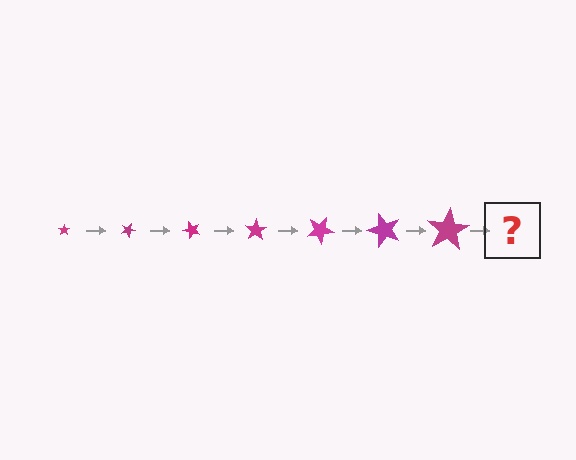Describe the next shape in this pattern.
It should be a star, larger than the previous one and rotated 175 degrees from the start.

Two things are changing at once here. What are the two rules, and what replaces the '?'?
The two rules are that the star grows larger each step and it rotates 25 degrees each step. The '?' should be a star, larger than the previous one and rotated 175 degrees from the start.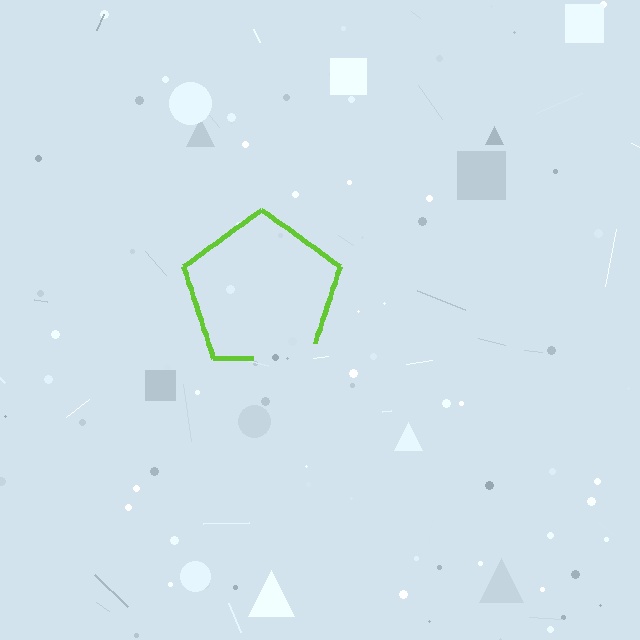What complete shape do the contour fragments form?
The contour fragments form a pentagon.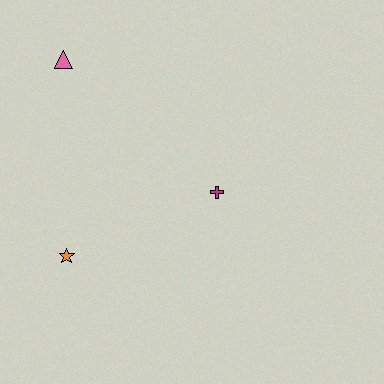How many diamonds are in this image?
There are no diamonds.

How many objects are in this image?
There are 3 objects.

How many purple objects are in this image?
There are no purple objects.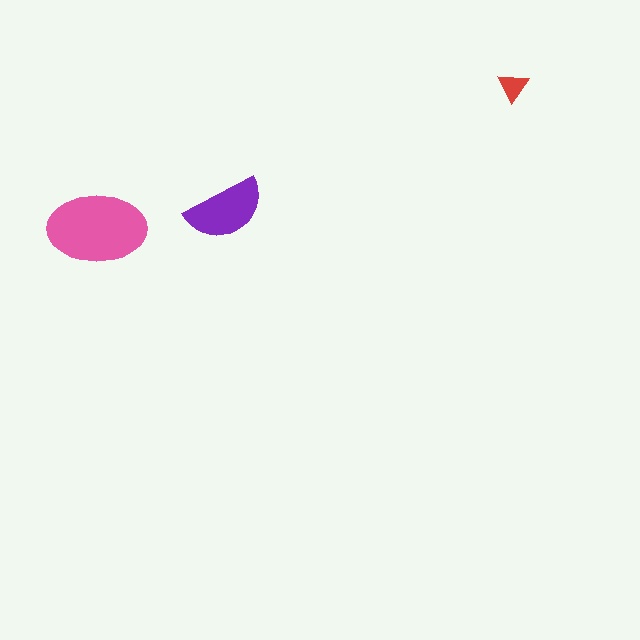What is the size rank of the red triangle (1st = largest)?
3rd.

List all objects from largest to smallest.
The pink ellipse, the purple semicircle, the red triangle.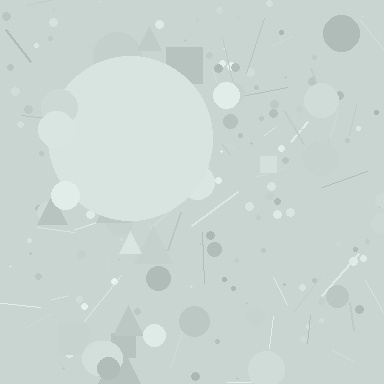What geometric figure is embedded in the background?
A circle is embedded in the background.